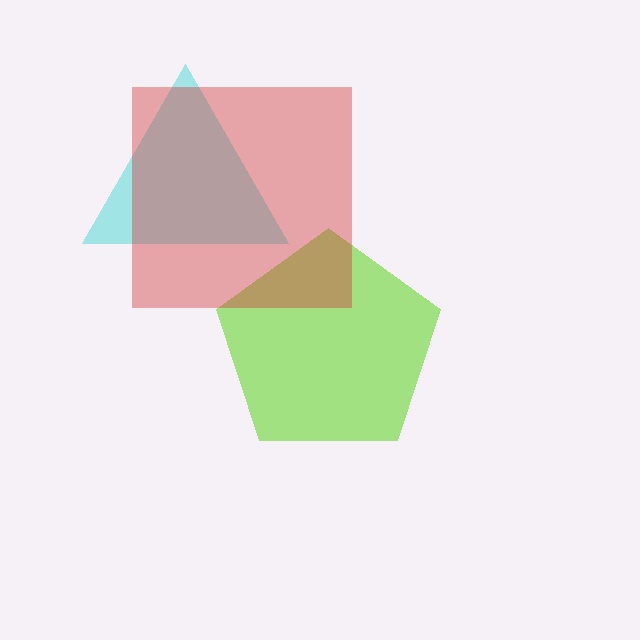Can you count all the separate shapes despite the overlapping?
Yes, there are 3 separate shapes.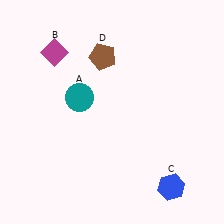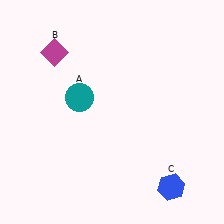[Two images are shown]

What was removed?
The brown pentagon (D) was removed in Image 2.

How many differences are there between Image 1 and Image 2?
There is 1 difference between the two images.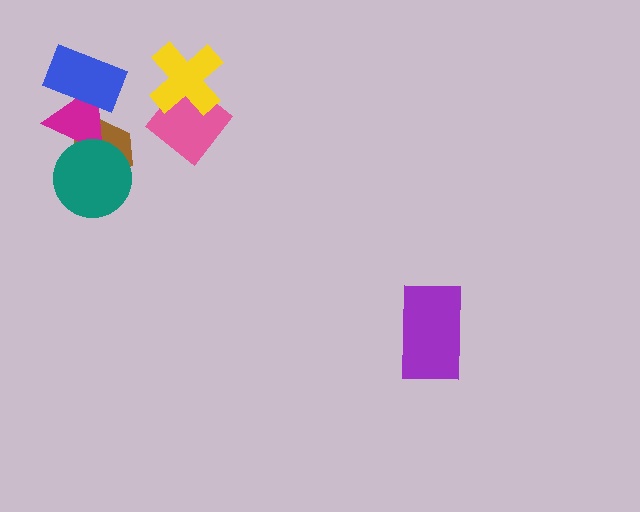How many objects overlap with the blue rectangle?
1 object overlaps with the blue rectangle.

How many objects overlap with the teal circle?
2 objects overlap with the teal circle.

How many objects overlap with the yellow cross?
1 object overlaps with the yellow cross.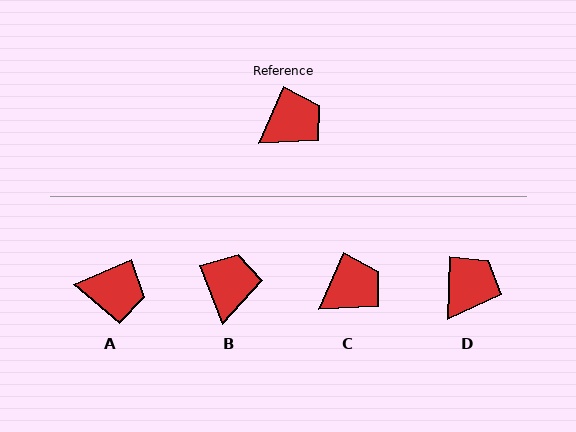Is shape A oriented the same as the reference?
No, it is off by about 44 degrees.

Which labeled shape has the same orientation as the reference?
C.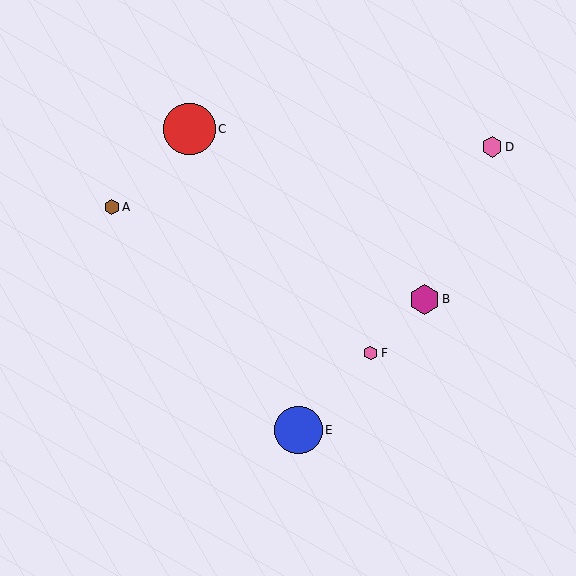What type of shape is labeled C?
Shape C is a red circle.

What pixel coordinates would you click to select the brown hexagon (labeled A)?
Click at (112, 207) to select the brown hexagon A.